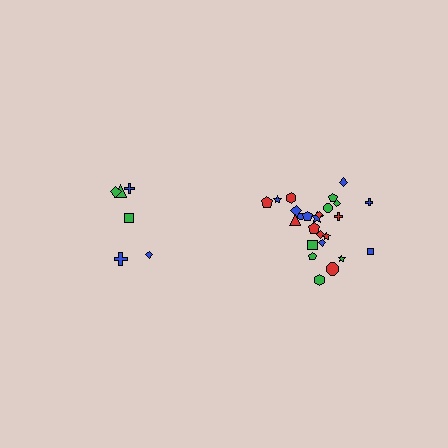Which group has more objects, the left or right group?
The right group.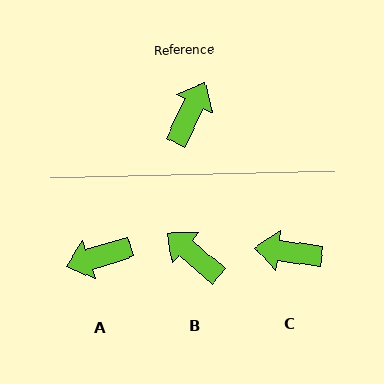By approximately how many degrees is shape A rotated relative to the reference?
Approximately 134 degrees counter-clockwise.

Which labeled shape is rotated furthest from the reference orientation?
A, about 134 degrees away.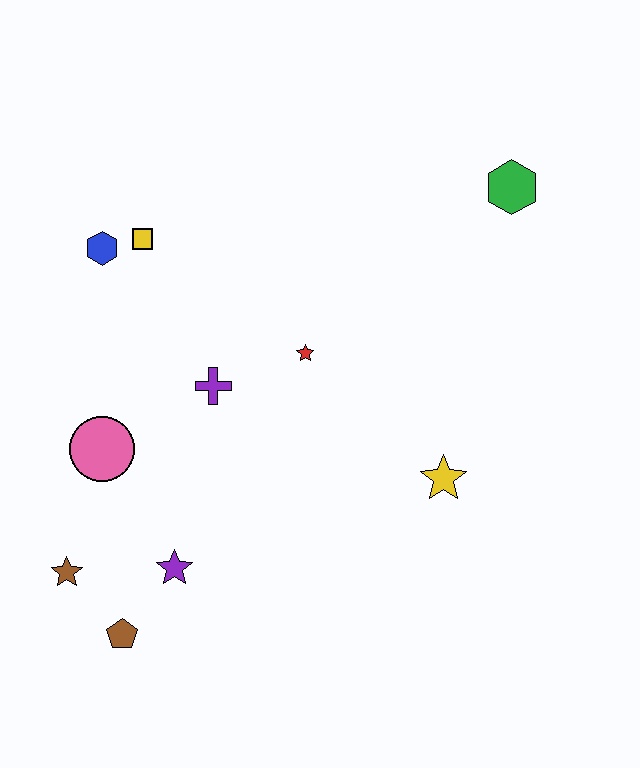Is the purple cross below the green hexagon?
Yes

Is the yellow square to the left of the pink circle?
No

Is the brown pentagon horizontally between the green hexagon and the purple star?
No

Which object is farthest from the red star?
The brown pentagon is farthest from the red star.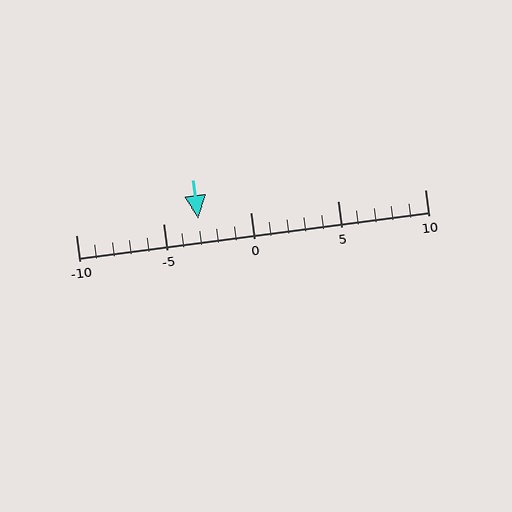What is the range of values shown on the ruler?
The ruler shows values from -10 to 10.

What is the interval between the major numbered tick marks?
The major tick marks are spaced 5 units apart.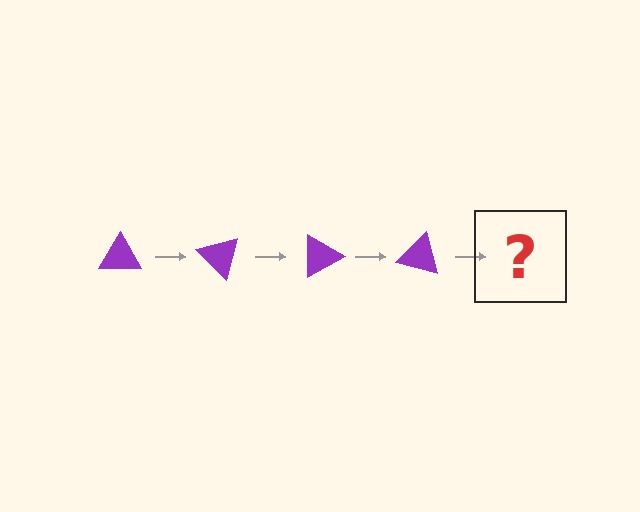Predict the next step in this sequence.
The next step is a purple triangle rotated 180 degrees.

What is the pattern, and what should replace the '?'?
The pattern is that the triangle rotates 45 degrees each step. The '?' should be a purple triangle rotated 180 degrees.